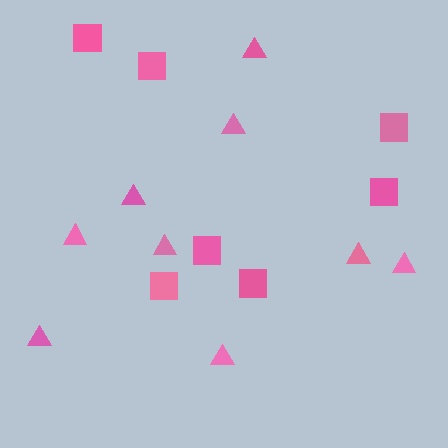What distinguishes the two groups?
There are 2 groups: one group of triangles (9) and one group of squares (7).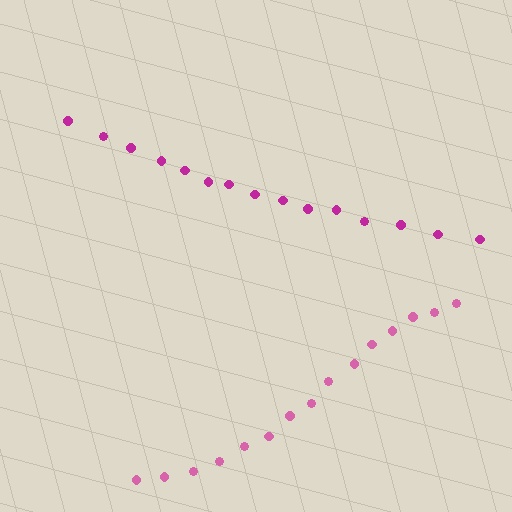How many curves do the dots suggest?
There are 2 distinct paths.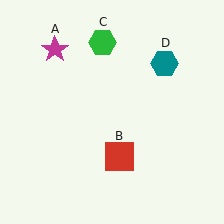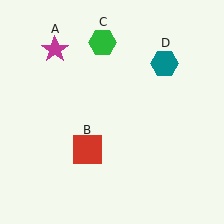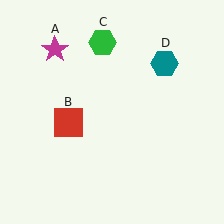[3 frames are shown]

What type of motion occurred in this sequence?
The red square (object B) rotated clockwise around the center of the scene.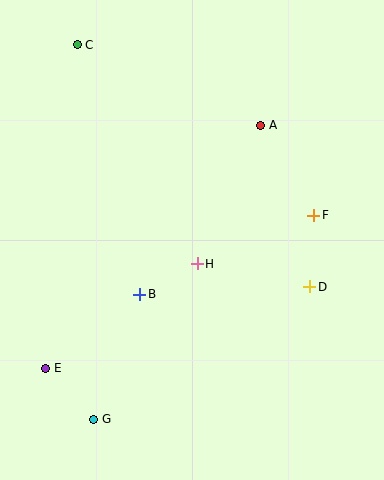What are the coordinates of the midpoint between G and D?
The midpoint between G and D is at (202, 353).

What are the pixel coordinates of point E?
Point E is at (46, 368).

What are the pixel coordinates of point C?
Point C is at (77, 45).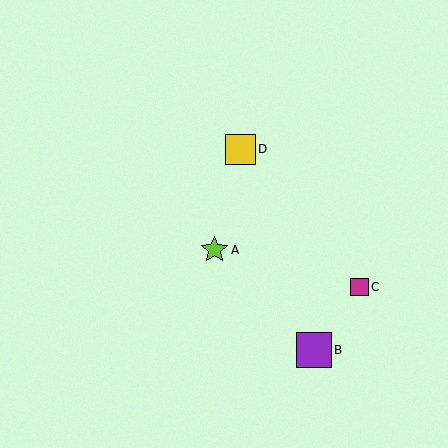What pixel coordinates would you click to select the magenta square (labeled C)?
Click at (359, 287) to select the magenta square C.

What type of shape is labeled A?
Shape A is a lime star.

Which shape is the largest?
The purple square (labeled B) is the largest.